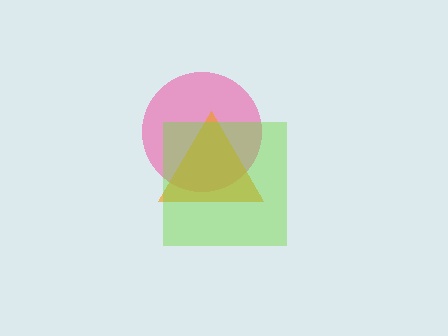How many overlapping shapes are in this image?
There are 3 overlapping shapes in the image.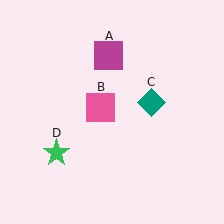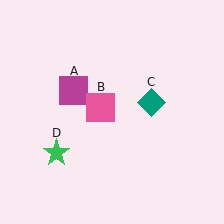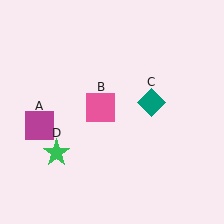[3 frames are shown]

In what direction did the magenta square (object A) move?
The magenta square (object A) moved down and to the left.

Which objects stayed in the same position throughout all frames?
Pink square (object B) and teal diamond (object C) and green star (object D) remained stationary.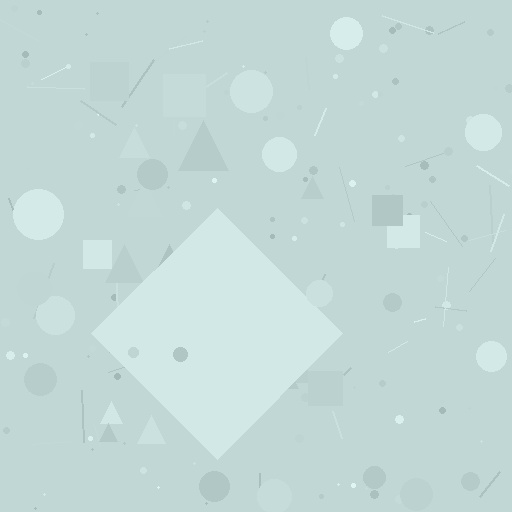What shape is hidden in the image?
A diamond is hidden in the image.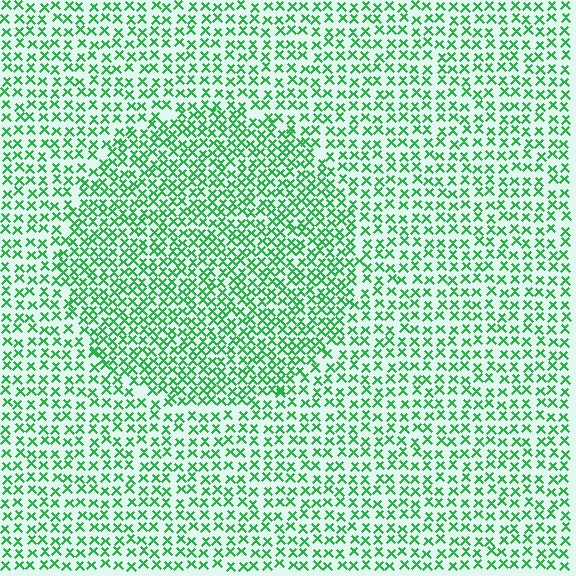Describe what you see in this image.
The image contains small green elements arranged at two different densities. A circle-shaped region is visible where the elements are more densely packed than the surrounding area.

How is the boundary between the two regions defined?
The boundary is defined by a change in element density (approximately 1.6x ratio). All elements are the same color, size, and shape.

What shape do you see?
I see a circle.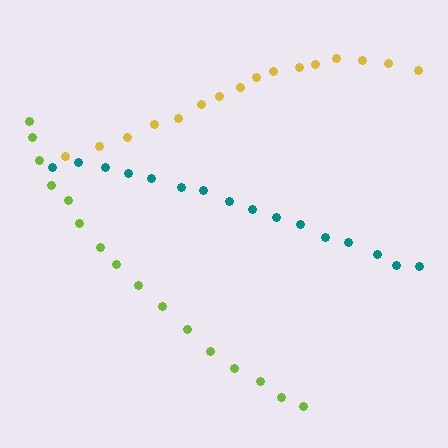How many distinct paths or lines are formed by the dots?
There are 3 distinct paths.